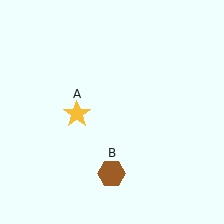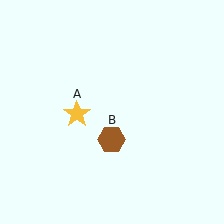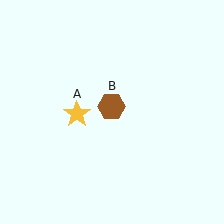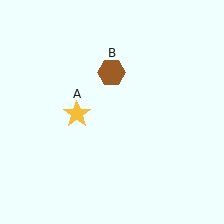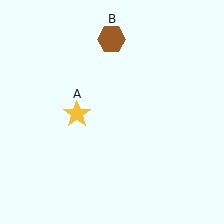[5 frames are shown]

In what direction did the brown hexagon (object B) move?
The brown hexagon (object B) moved up.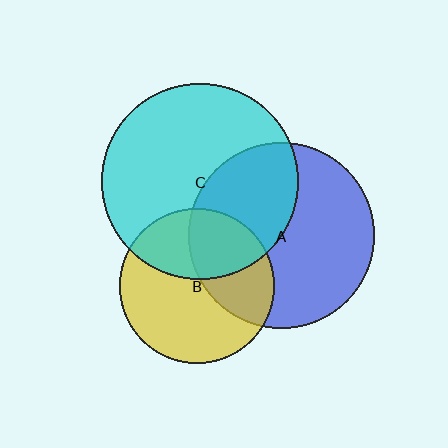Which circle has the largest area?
Circle C (cyan).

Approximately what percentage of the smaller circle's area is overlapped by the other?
Approximately 35%.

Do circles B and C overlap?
Yes.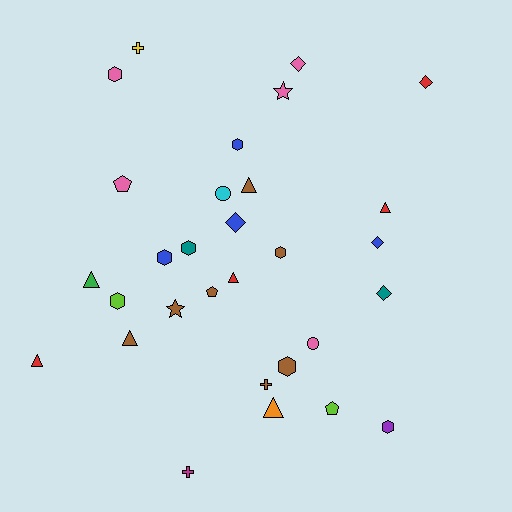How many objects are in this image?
There are 30 objects.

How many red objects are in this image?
There are 4 red objects.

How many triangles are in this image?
There are 7 triangles.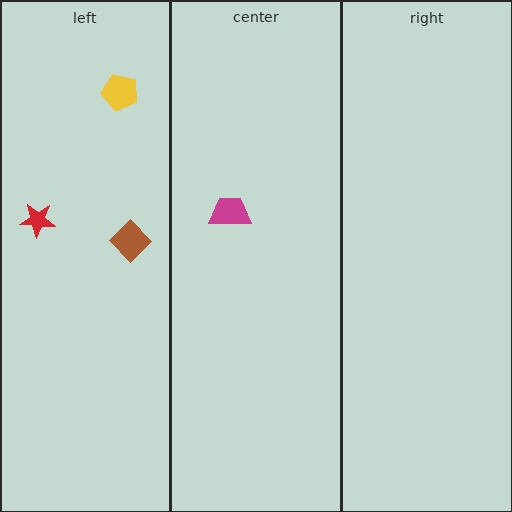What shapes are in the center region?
The magenta trapezoid.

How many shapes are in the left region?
3.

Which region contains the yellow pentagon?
The left region.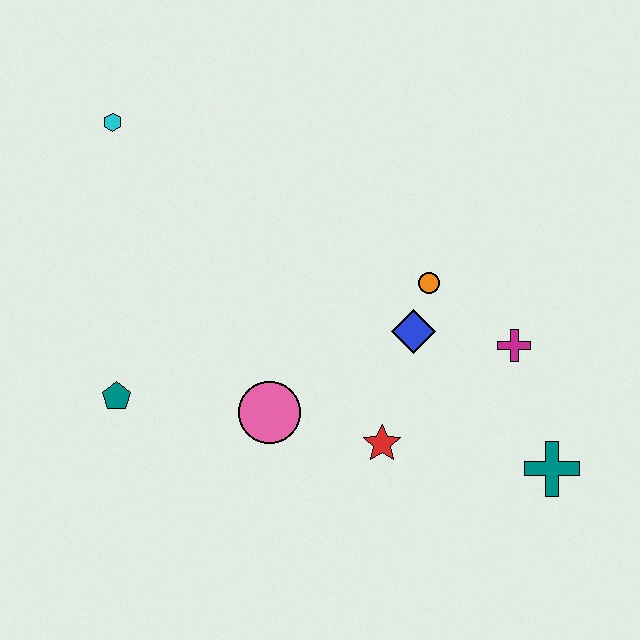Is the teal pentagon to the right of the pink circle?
No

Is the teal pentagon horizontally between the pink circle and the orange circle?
No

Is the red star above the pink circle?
No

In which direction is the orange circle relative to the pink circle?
The orange circle is to the right of the pink circle.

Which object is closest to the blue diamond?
The orange circle is closest to the blue diamond.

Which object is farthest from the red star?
The cyan hexagon is farthest from the red star.